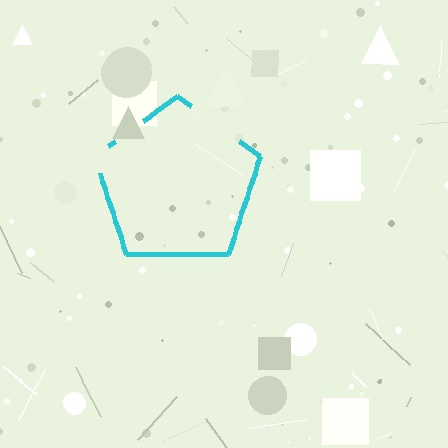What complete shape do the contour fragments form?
The contour fragments form a pentagon.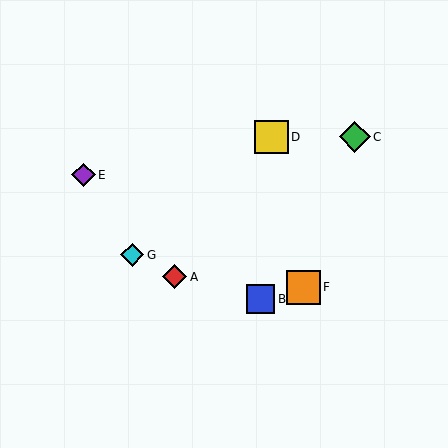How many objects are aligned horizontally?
2 objects (C, D) are aligned horizontally.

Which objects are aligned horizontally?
Objects C, D are aligned horizontally.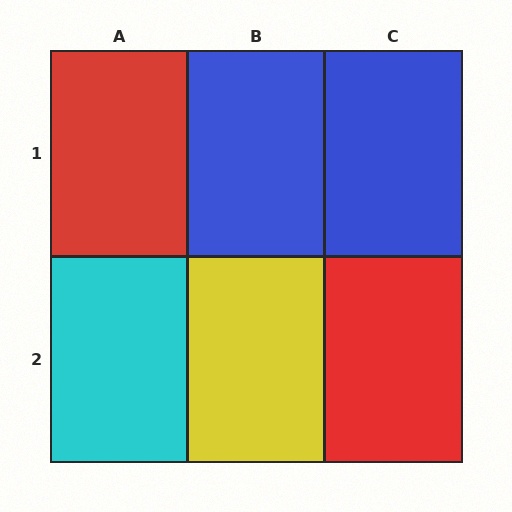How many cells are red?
2 cells are red.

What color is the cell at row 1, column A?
Red.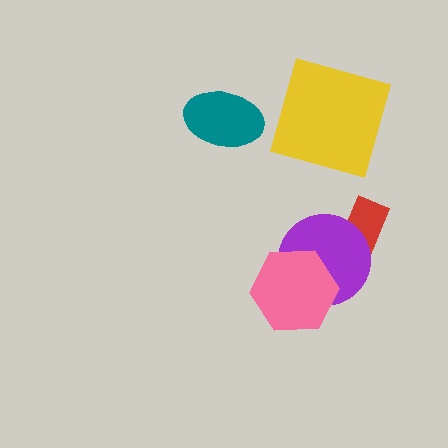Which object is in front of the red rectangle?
The purple circle is in front of the red rectangle.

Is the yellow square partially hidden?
No, no other shape covers it.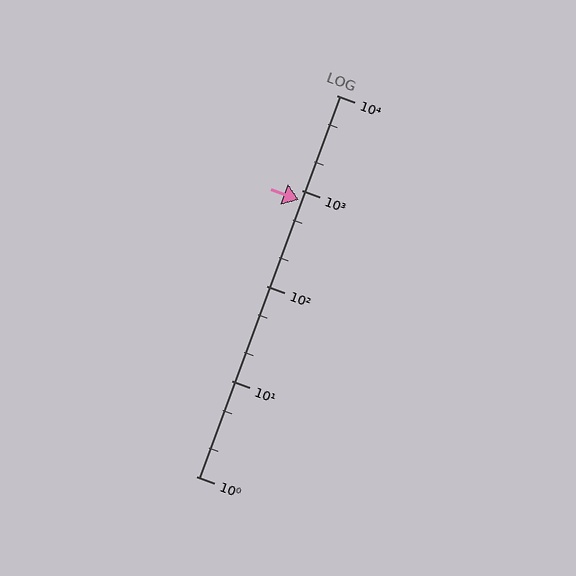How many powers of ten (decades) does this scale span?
The scale spans 4 decades, from 1 to 10000.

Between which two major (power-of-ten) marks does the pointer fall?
The pointer is between 100 and 1000.